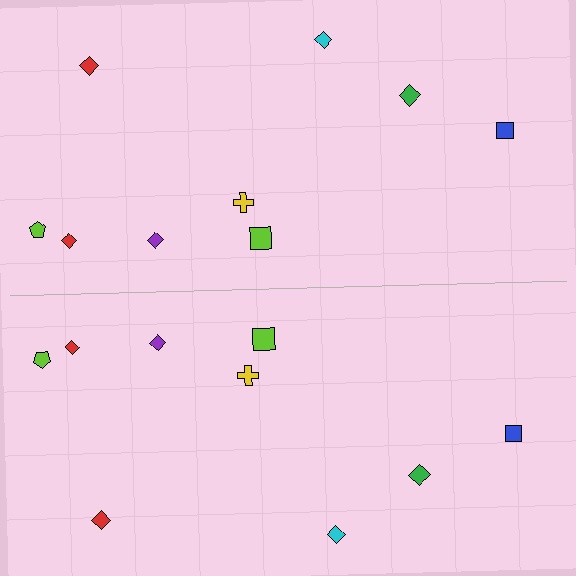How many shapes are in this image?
There are 18 shapes in this image.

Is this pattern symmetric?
Yes, this pattern has bilateral (reflection) symmetry.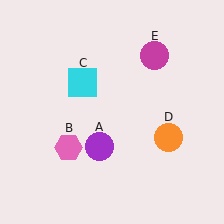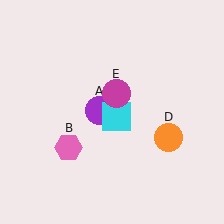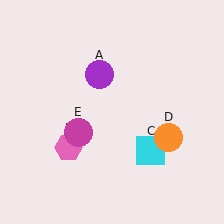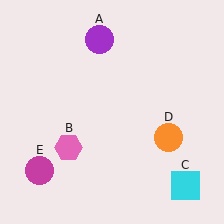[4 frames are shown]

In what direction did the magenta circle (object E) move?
The magenta circle (object E) moved down and to the left.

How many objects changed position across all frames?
3 objects changed position: purple circle (object A), cyan square (object C), magenta circle (object E).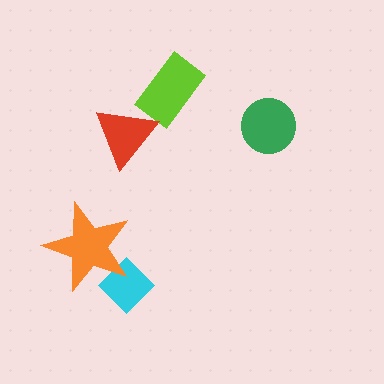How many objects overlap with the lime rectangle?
0 objects overlap with the lime rectangle.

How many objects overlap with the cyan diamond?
1 object overlaps with the cyan diamond.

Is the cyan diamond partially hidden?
Yes, it is partially covered by another shape.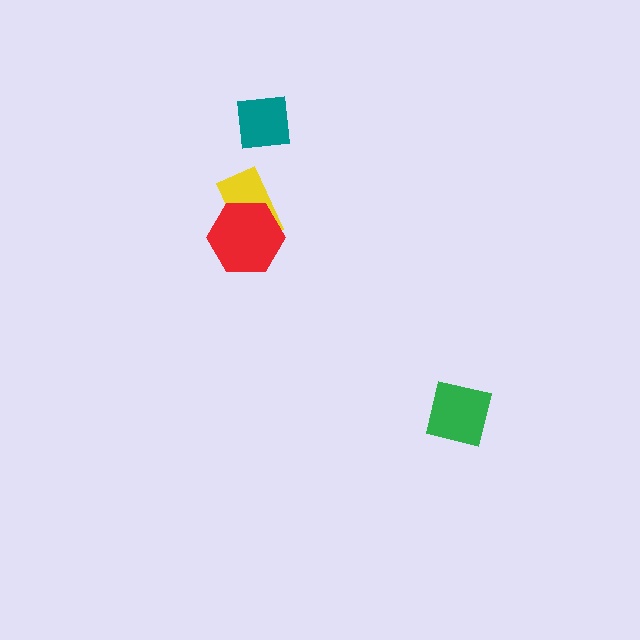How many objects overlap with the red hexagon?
1 object overlaps with the red hexagon.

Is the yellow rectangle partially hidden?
Yes, it is partially covered by another shape.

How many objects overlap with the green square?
0 objects overlap with the green square.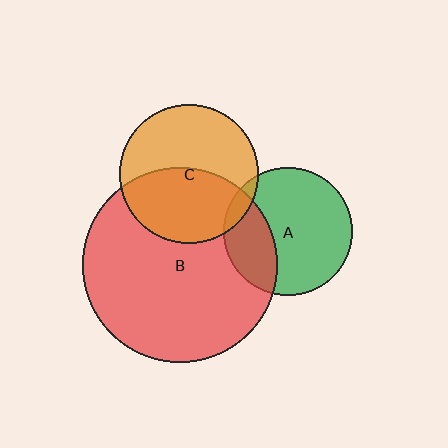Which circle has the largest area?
Circle B (red).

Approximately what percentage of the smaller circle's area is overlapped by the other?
Approximately 30%.